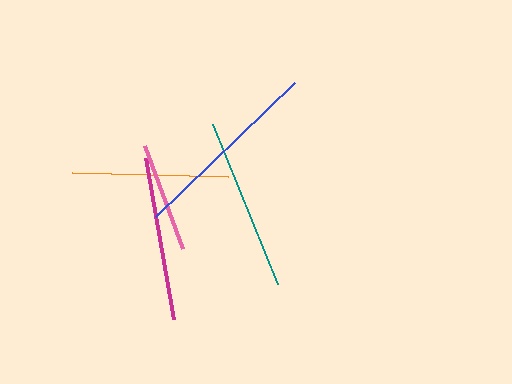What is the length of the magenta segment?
The magenta segment is approximately 163 pixels long.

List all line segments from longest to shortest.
From longest to shortest: blue, teal, magenta, orange, pink.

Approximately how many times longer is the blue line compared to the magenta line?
The blue line is approximately 1.2 times the length of the magenta line.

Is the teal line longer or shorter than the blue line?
The blue line is longer than the teal line.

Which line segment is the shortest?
The pink line is the shortest at approximately 110 pixels.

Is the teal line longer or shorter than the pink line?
The teal line is longer than the pink line.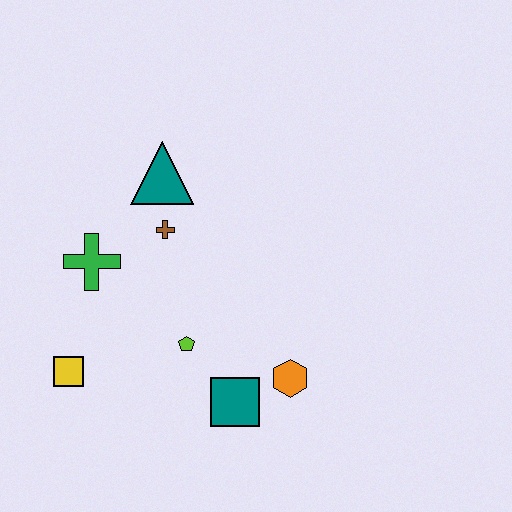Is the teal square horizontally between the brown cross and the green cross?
No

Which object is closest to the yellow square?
The green cross is closest to the yellow square.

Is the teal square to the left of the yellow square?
No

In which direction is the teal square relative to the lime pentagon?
The teal square is below the lime pentagon.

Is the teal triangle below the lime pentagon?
No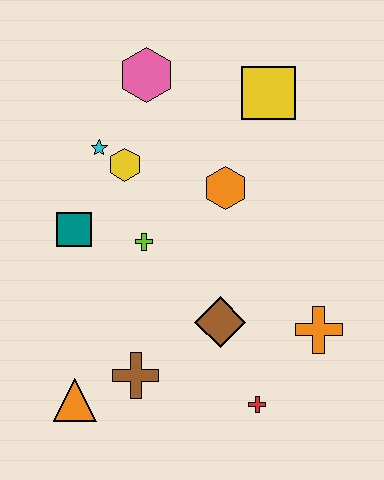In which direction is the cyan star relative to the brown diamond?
The cyan star is above the brown diamond.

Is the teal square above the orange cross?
Yes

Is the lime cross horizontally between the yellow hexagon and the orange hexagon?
Yes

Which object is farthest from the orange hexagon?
The orange triangle is farthest from the orange hexagon.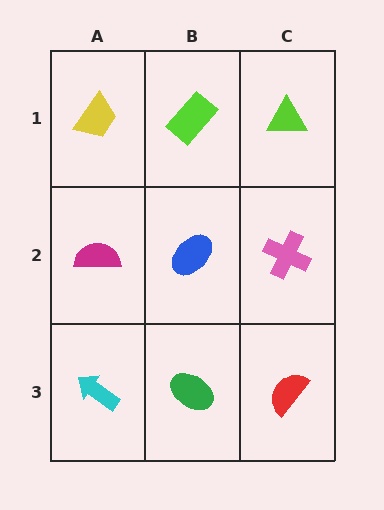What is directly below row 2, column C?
A red semicircle.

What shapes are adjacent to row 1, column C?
A pink cross (row 2, column C), a lime rectangle (row 1, column B).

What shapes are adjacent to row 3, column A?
A magenta semicircle (row 2, column A), a green ellipse (row 3, column B).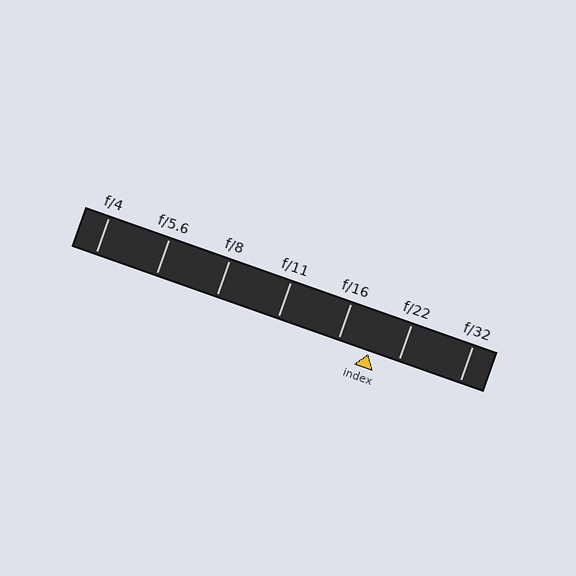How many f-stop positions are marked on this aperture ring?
There are 7 f-stop positions marked.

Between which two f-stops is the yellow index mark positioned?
The index mark is between f/16 and f/22.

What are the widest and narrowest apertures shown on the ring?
The widest aperture shown is f/4 and the narrowest is f/32.